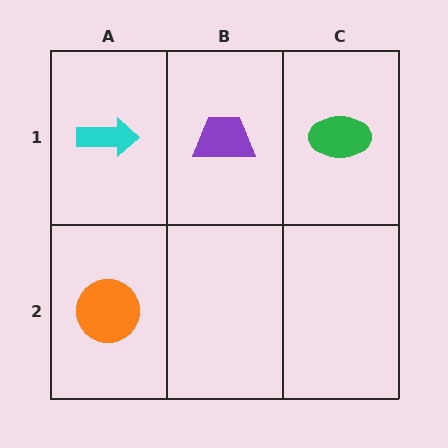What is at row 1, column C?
A green ellipse.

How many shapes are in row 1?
3 shapes.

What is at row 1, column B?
A purple trapezoid.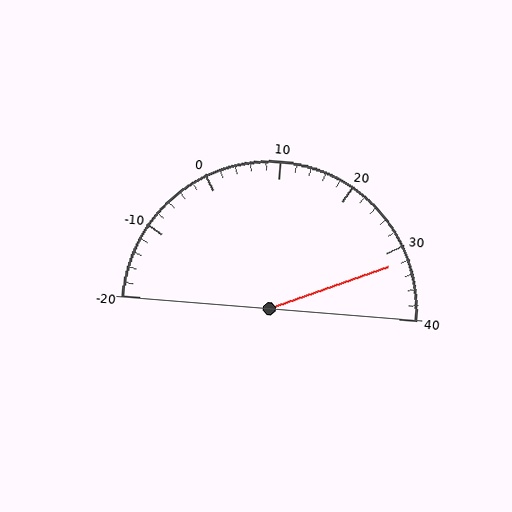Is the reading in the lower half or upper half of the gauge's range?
The reading is in the upper half of the range (-20 to 40).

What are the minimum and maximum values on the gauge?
The gauge ranges from -20 to 40.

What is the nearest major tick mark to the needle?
The nearest major tick mark is 30.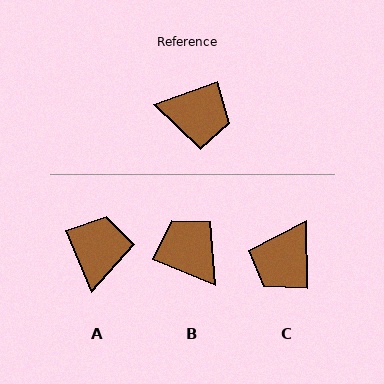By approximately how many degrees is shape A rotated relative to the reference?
Approximately 93 degrees counter-clockwise.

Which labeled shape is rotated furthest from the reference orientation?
B, about 138 degrees away.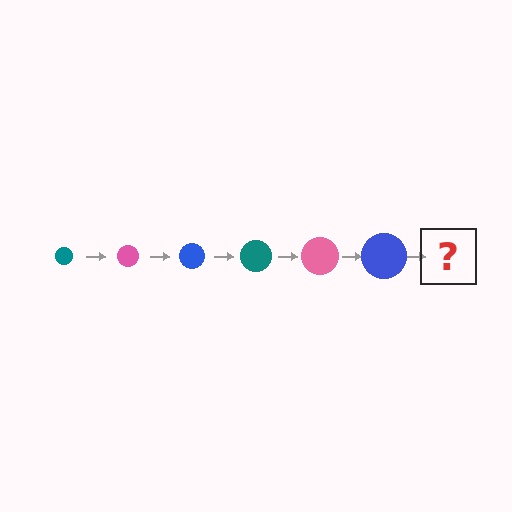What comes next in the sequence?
The next element should be a teal circle, larger than the previous one.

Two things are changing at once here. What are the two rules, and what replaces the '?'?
The two rules are that the circle grows larger each step and the color cycles through teal, pink, and blue. The '?' should be a teal circle, larger than the previous one.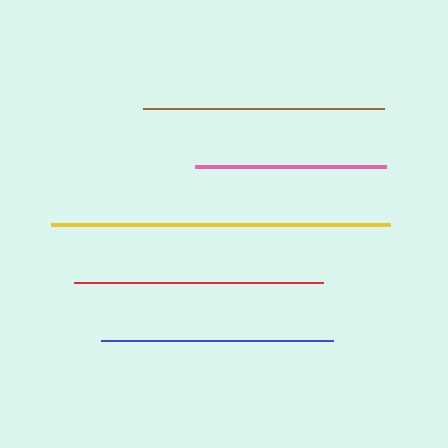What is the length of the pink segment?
The pink segment is approximately 191 pixels long.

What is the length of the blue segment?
The blue segment is approximately 232 pixels long.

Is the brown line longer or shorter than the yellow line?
The yellow line is longer than the brown line.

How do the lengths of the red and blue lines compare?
The red and blue lines are approximately the same length.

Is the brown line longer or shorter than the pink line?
The brown line is longer than the pink line.